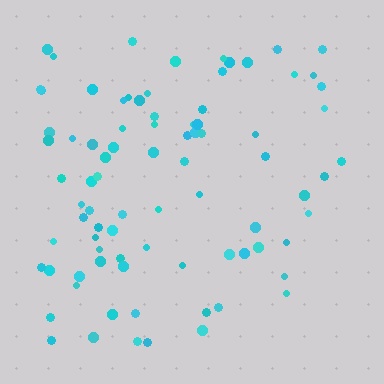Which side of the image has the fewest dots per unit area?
The right.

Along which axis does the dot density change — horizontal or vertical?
Horizontal.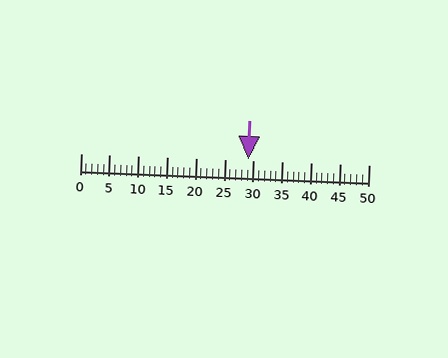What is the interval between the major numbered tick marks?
The major tick marks are spaced 5 units apart.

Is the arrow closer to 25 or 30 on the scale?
The arrow is closer to 30.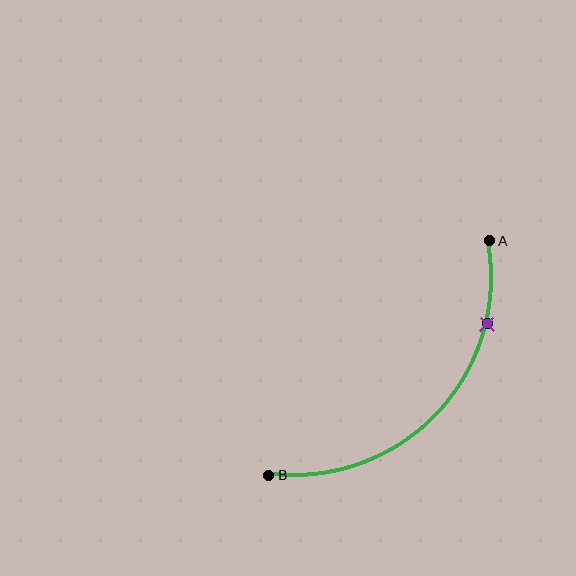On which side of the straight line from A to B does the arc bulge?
The arc bulges below and to the right of the straight line connecting A and B.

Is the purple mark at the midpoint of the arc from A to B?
No. The purple mark lies on the arc but is closer to endpoint A. The arc midpoint would be at the point on the curve equidistant along the arc from both A and B.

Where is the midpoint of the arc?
The arc midpoint is the point on the curve farthest from the straight line joining A and B. It sits below and to the right of that line.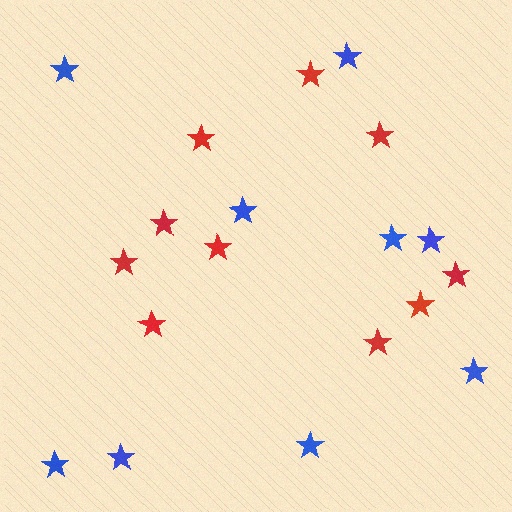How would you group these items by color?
There are 2 groups: one group of blue stars (9) and one group of red stars (10).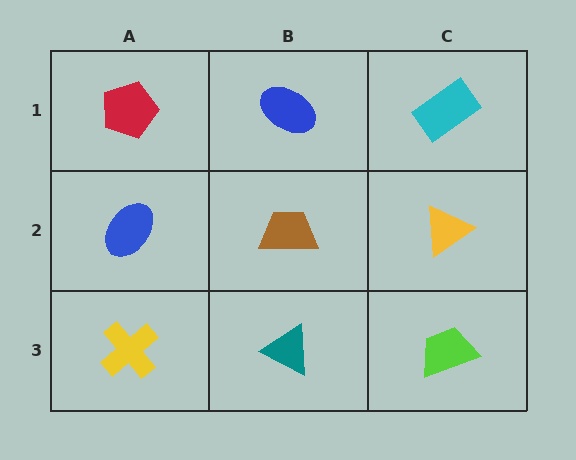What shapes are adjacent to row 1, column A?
A blue ellipse (row 2, column A), a blue ellipse (row 1, column B).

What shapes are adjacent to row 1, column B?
A brown trapezoid (row 2, column B), a red pentagon (row 1, column A), a cyan rectangle (row 1, column C).